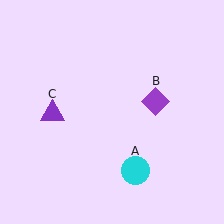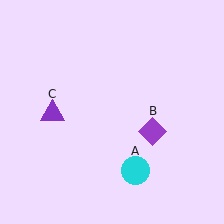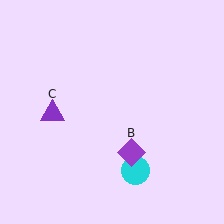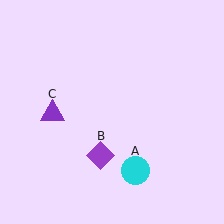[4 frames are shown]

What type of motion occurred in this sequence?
The purple diamond (object B) rotated clockwise around the center of the scene.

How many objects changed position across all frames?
1 object changed position: purple diamond (object B).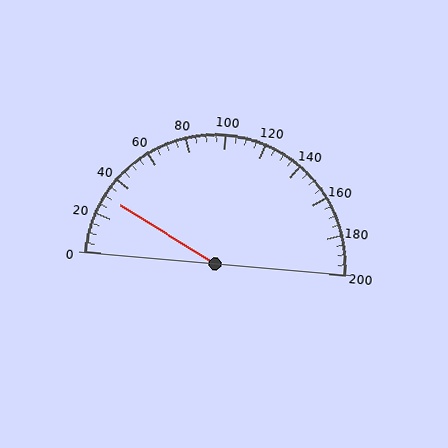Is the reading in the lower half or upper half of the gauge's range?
The reading is in the lower half of the range (0 to 200).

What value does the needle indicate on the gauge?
The needle indicates approximately 30.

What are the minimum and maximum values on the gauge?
The gauge ranges from 0 to 200.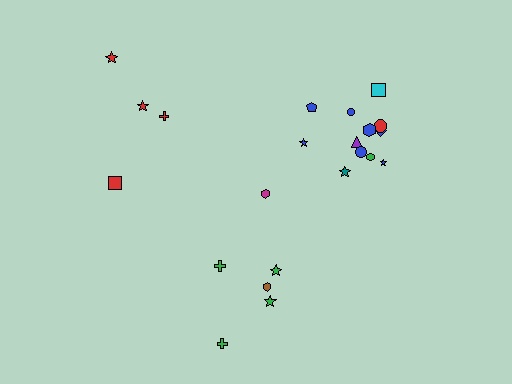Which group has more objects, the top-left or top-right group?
The top-right group.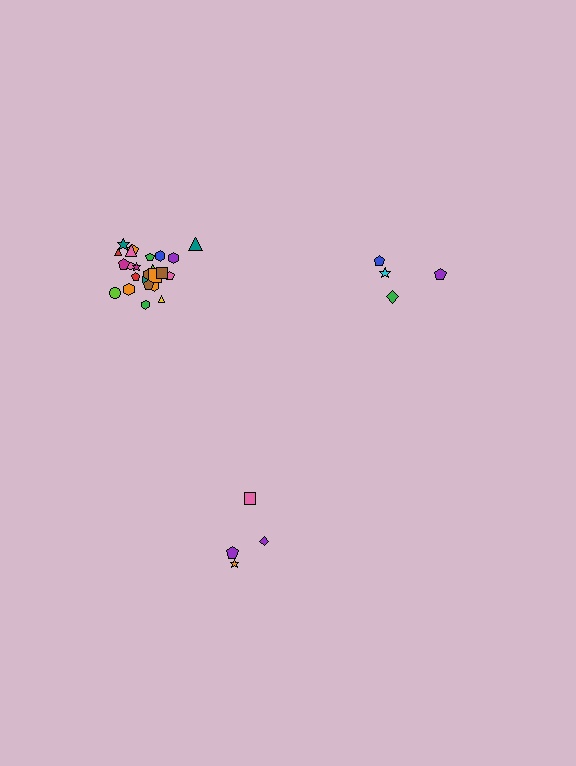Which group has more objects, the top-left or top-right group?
The top-left group.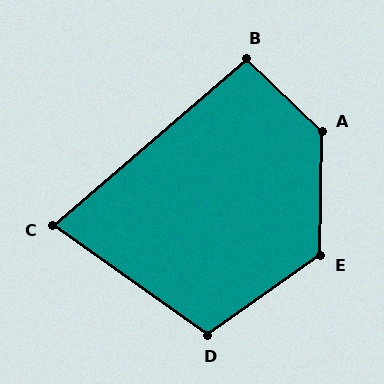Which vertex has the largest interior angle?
A, at approximately 133 degrees.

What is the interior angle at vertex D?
Approximately 110 degrees (obtuse).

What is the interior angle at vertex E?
Approximately 126 degrees (obtuse).